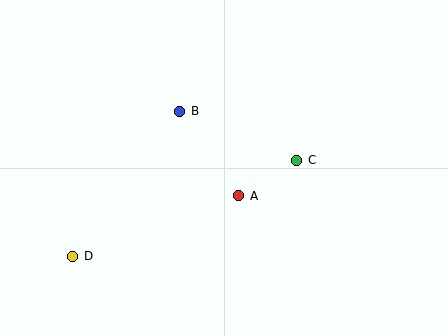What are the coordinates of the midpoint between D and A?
The midpoint between D and A is at (156, 226).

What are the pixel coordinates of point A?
Point A is at (239, 196).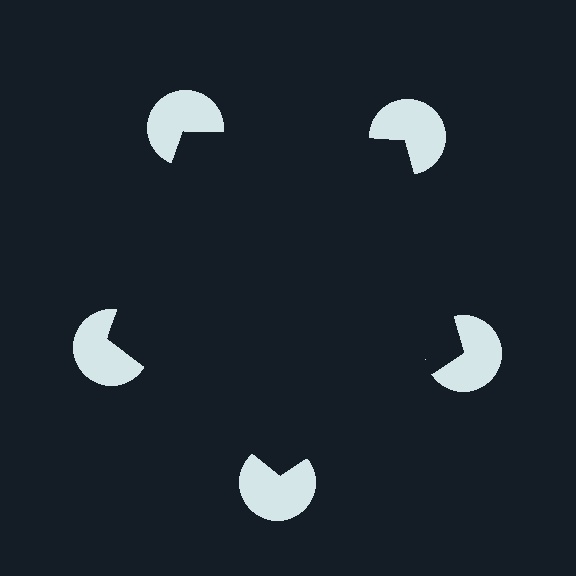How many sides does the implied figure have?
5 sides.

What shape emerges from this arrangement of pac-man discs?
An illusory pentagon — its edges are inferred from the aligned wedge cuts in the pac-man discs, not physically drawn.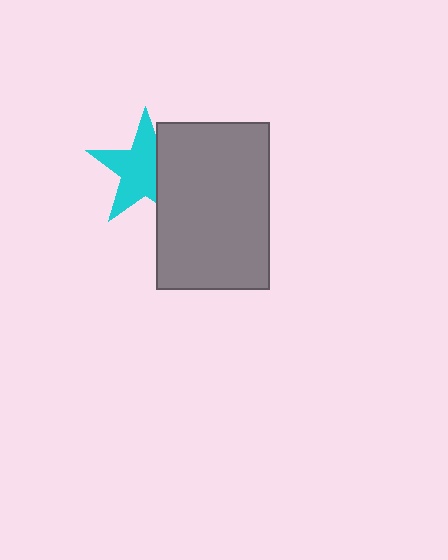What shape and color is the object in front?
The object in front is a gray rectangle.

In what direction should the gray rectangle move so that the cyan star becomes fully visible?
The gray rectangle should move right. That is the shortest direction to clear the overlap and leave the cyan star fully visible.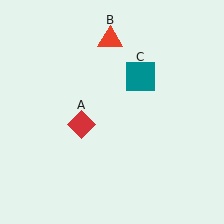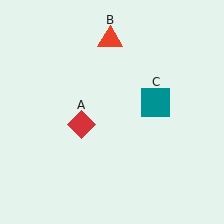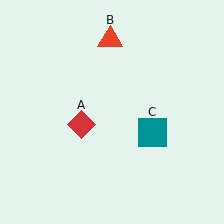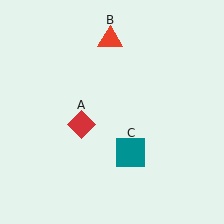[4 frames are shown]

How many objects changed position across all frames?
1 object changed position: teal square (object C).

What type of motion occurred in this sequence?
The teal square (object C) rotated clockwise around the center of the scene.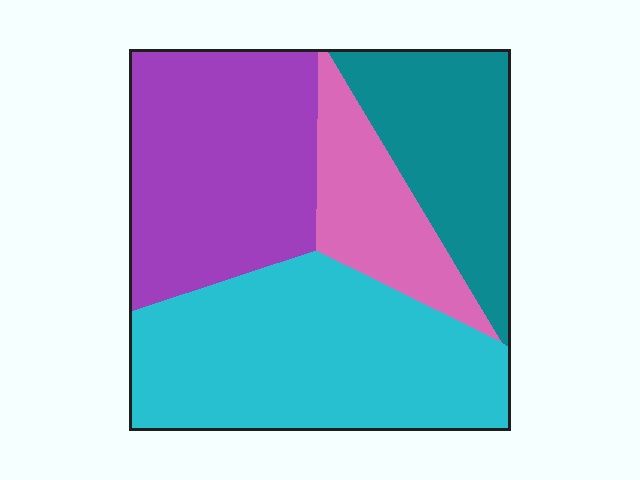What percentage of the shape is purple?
Purple covers roughly 30% of the shape.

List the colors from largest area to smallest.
From largest to smallest: cyan, purple, teal, pink.